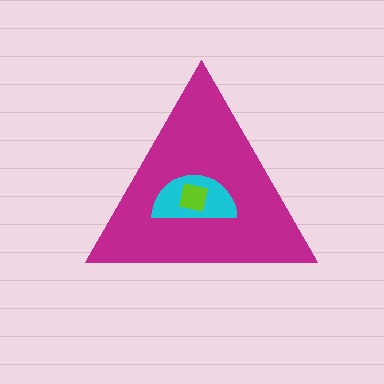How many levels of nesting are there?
3.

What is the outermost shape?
The magenta triangle.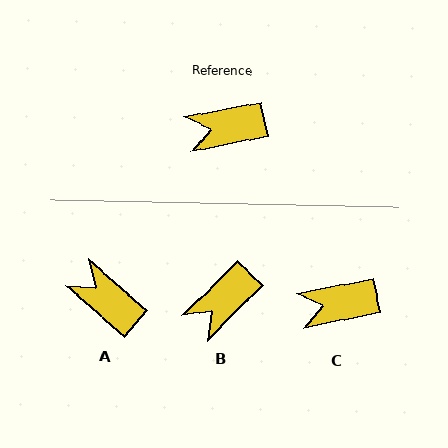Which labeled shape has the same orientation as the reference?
C.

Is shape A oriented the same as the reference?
No, it is off by about 52 degrees.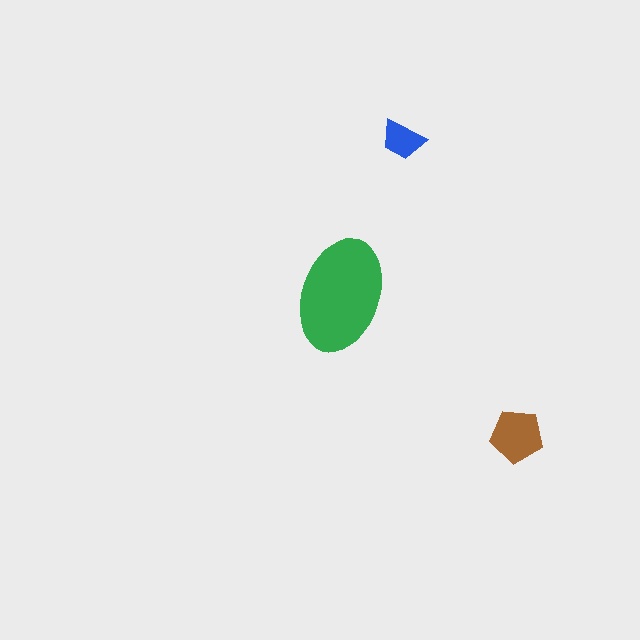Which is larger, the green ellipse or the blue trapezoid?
The green ellipse.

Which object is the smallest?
The blue trapezoid.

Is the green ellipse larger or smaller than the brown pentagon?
Larger.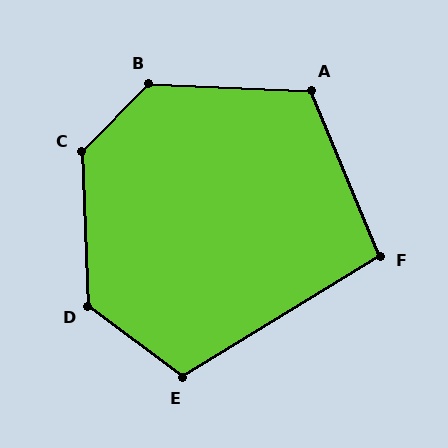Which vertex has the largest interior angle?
C, at approximately 134 degrees.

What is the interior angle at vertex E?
Approximately 111 degrees (obtuse).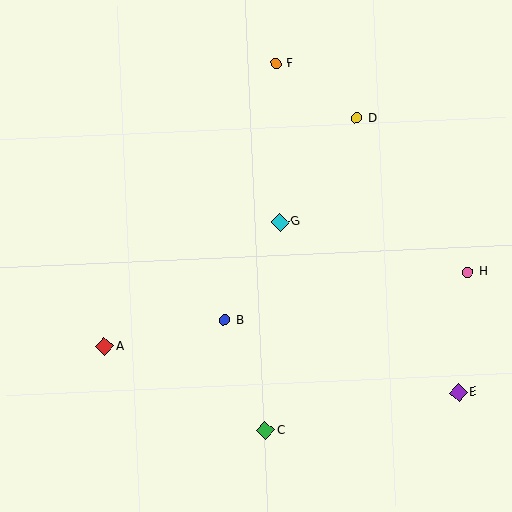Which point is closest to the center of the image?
Point G at (280, 222) is closest to the center.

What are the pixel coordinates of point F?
Point F is at (276, 64).